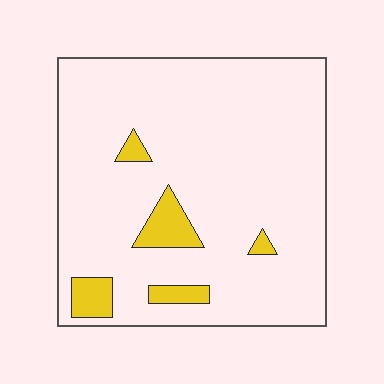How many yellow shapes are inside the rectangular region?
5.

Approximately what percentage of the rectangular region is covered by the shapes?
Approximately 10%.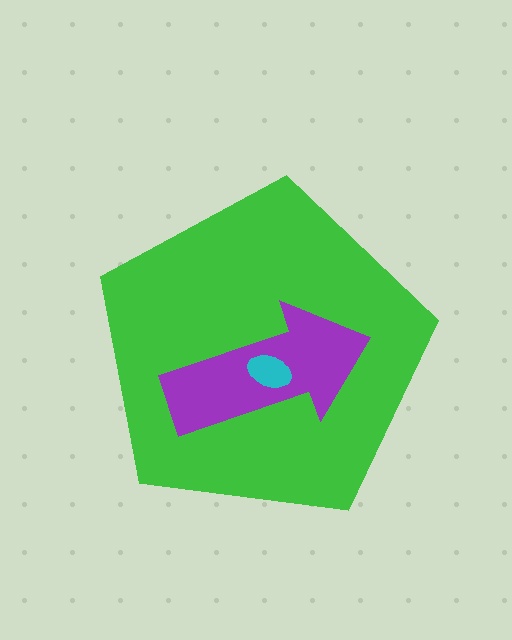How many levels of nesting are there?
3.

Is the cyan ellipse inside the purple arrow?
Yes.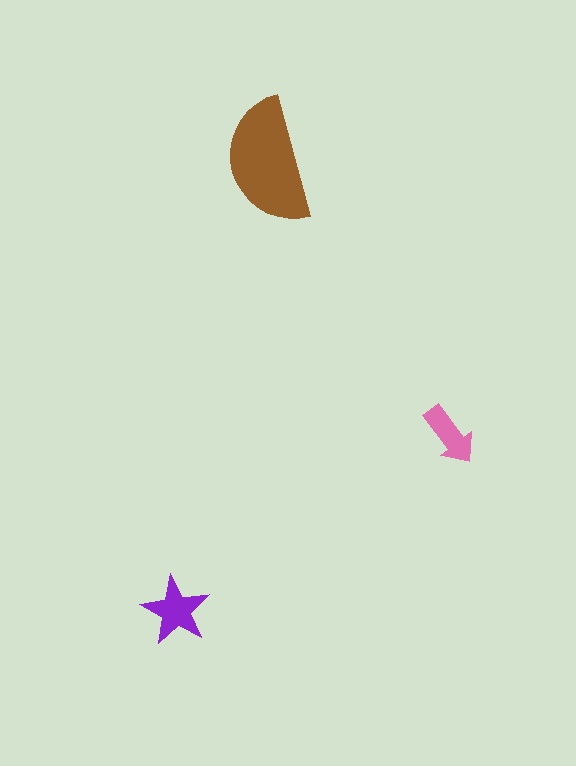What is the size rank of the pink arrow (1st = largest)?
3rd.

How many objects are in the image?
There are 3 objects in the image.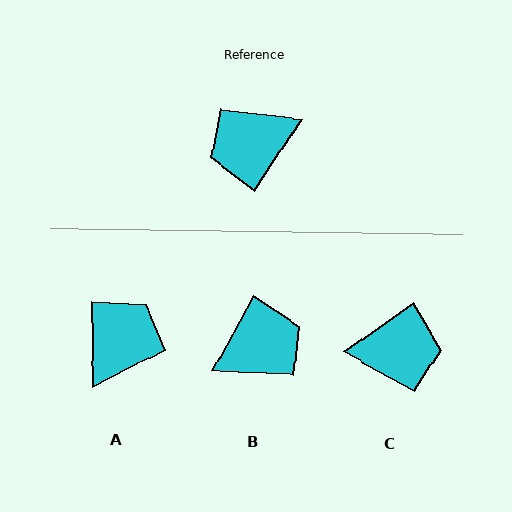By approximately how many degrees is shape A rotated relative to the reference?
Approximately 146 degrees clockwise.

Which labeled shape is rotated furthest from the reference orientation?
B, about 176 degrees away.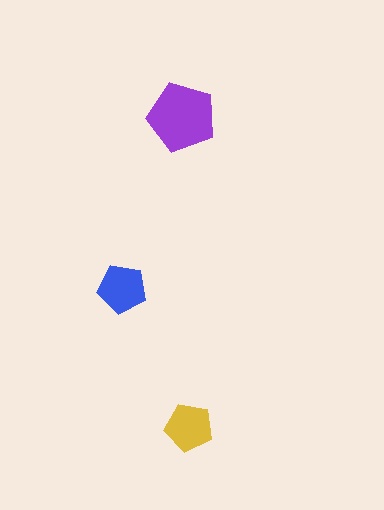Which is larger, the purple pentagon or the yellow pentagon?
The purple one.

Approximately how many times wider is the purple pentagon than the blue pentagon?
About 1.5 times wider.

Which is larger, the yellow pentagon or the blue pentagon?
The blue one.